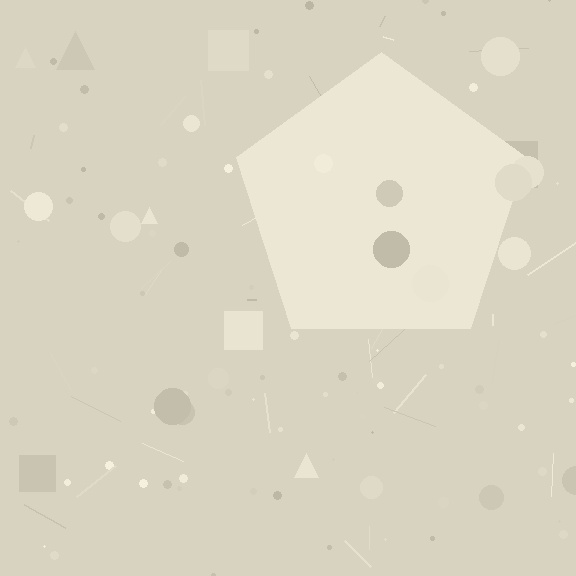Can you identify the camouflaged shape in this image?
The camouflaged shape is a pentagon.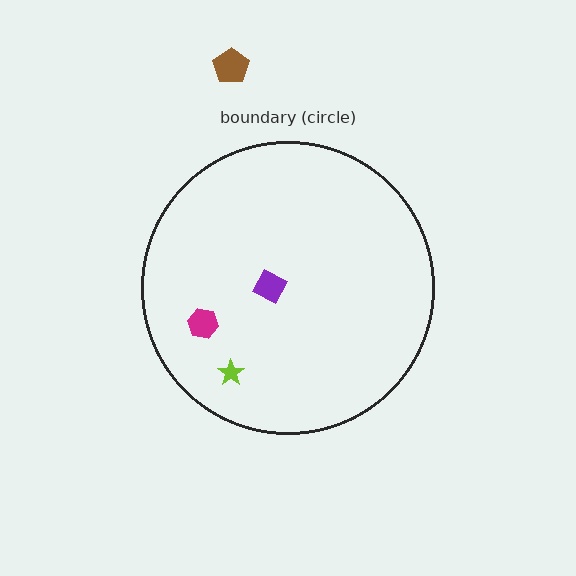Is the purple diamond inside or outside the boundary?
Inside.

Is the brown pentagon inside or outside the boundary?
Outside.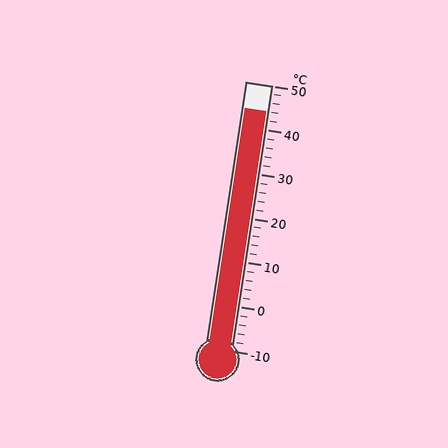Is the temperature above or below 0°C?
The temperature is above 0°C.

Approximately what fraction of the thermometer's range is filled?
The thermometer is filled to approximately 90% of its range.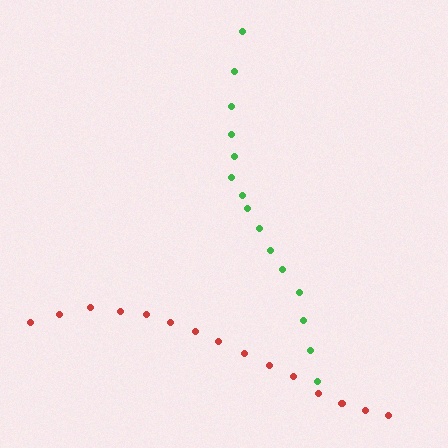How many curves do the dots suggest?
There are 2 distinct paths.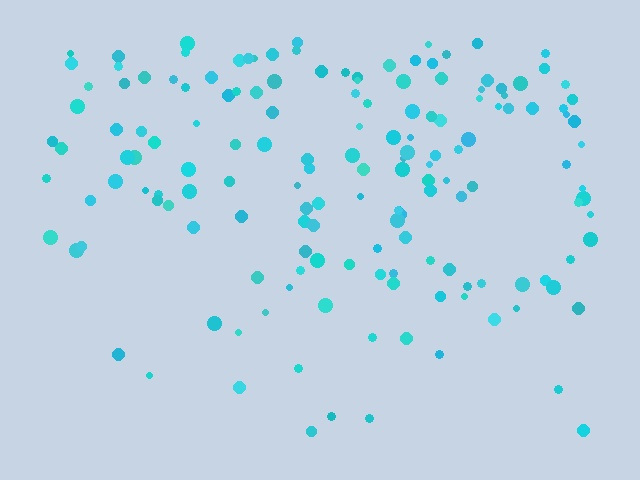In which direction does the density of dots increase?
From bottom to top, with the top side densest.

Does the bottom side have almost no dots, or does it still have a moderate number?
Still a moderate number, just noticeably fewer than the top.